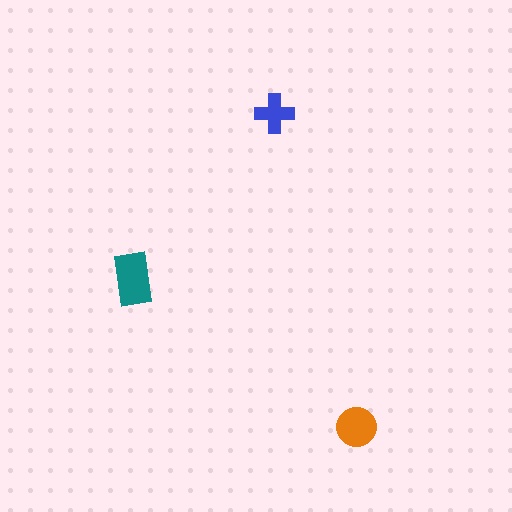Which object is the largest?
The teal rectangle.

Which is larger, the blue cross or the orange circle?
The orange circle.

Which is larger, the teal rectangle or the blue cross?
The teal rectangle.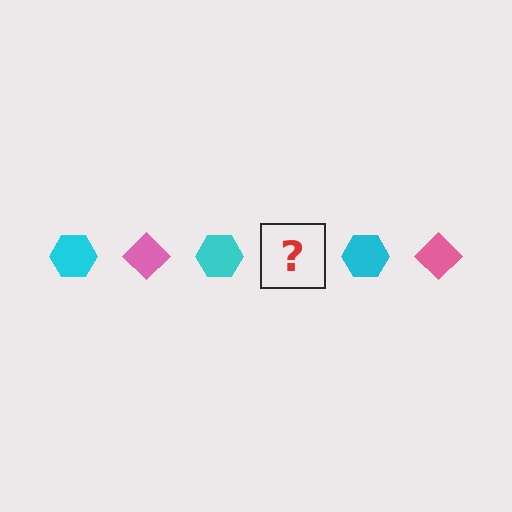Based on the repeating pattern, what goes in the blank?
The blank should be a pink diamond.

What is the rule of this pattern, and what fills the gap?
The rule is that the pattern alternates between cyan hexagon and pink diamond. The gap should be filled with a pink diamond.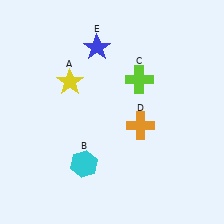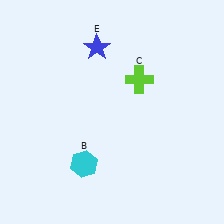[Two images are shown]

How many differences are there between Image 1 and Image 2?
There are 2 differences between the two images.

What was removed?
The orange cross (D), the yellow star (A) were removed in Image 2.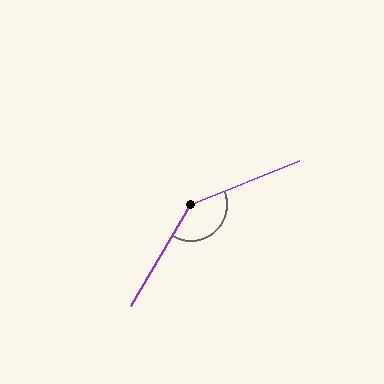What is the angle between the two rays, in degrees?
Approximately 143 degrees.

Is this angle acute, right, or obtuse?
It is obtuse.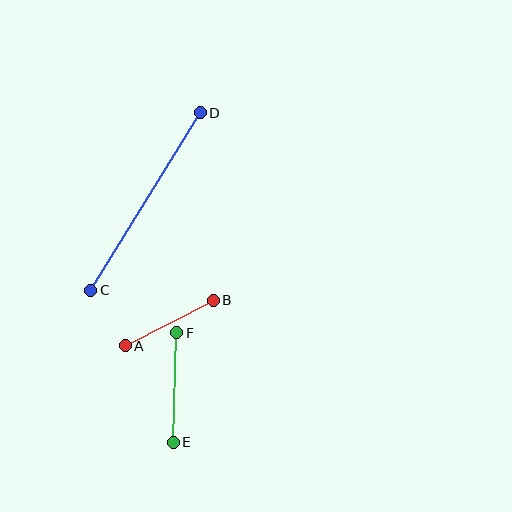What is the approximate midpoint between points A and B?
The midpoint is at approximately (169, 323) pixels.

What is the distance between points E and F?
The distance is approximately 110 pixels.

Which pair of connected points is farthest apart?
Points C and D are farthest apart.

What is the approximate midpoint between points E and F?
The midpoint is at approximately (175, 388) pixels.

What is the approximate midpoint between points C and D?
The midpoint is at approximately (146, 202) pixels.